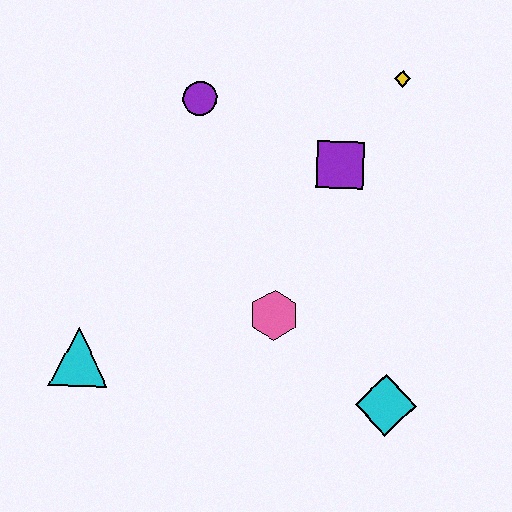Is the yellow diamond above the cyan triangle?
Yes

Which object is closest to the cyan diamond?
The pink hexagon is closest to the cyan diamond.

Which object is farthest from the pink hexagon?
The yellow diamond is farthest from the pink hexagon.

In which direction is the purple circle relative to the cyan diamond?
The purple circle is above the cyan diamond.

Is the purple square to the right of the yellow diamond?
No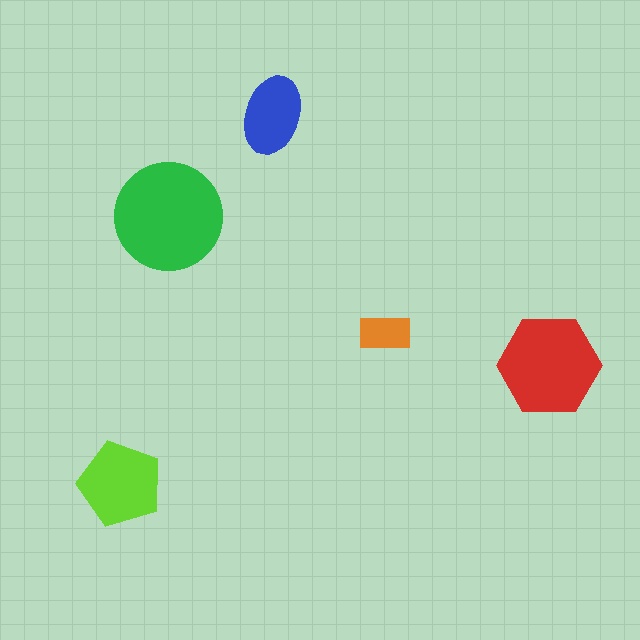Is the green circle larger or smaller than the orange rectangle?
Larger.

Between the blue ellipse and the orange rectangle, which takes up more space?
The blue ellipse.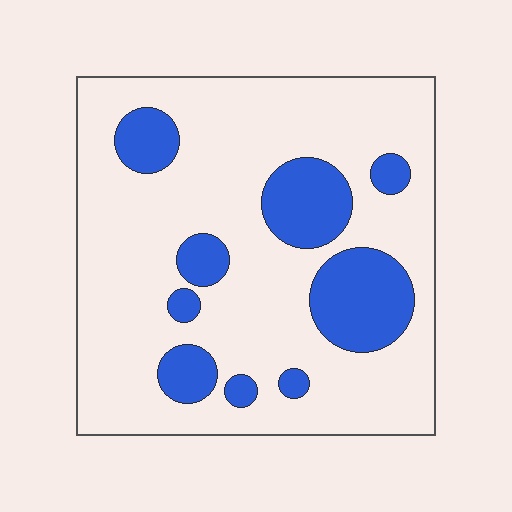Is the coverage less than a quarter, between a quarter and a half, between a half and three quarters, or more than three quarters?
Less than a quarter.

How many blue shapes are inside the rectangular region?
9.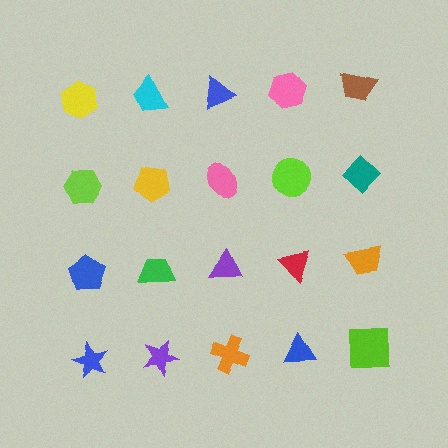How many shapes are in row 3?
5 shapes.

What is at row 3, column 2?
A green trapezoid.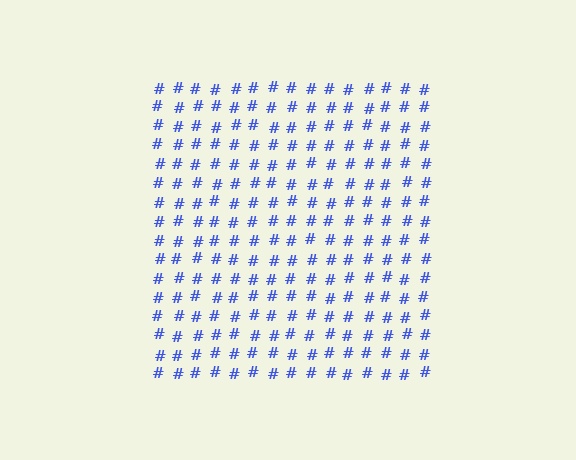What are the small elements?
The small elements are hash symbols.